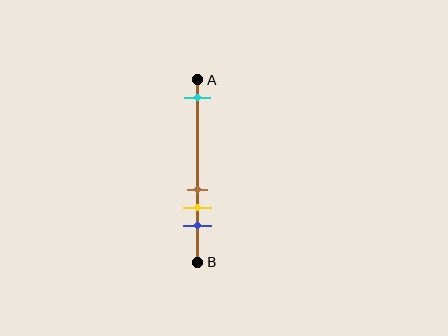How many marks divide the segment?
There are 4 marks dividing the segment.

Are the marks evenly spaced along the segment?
No, the marks are not evenly spaced.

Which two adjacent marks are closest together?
The brown and yellow marks are the closest adjacent pair.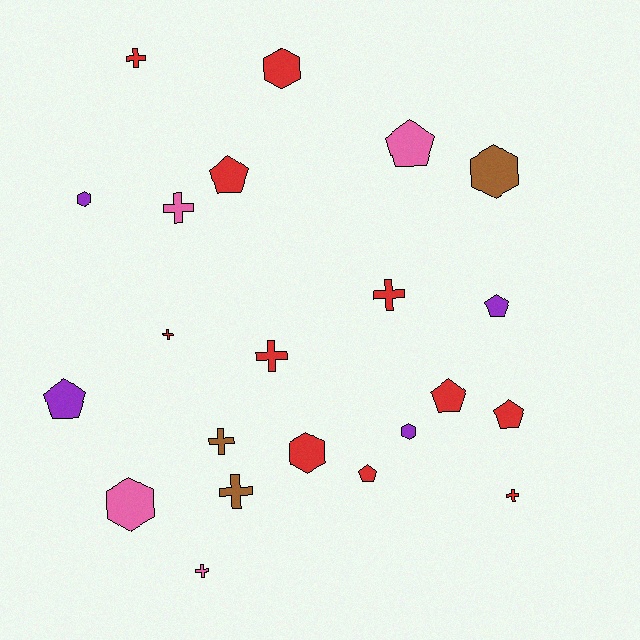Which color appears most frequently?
Red, with 11 objects.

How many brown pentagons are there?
There are no brown pentagons.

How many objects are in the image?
There are 22 objects.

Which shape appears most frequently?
Cross, with 9 objects.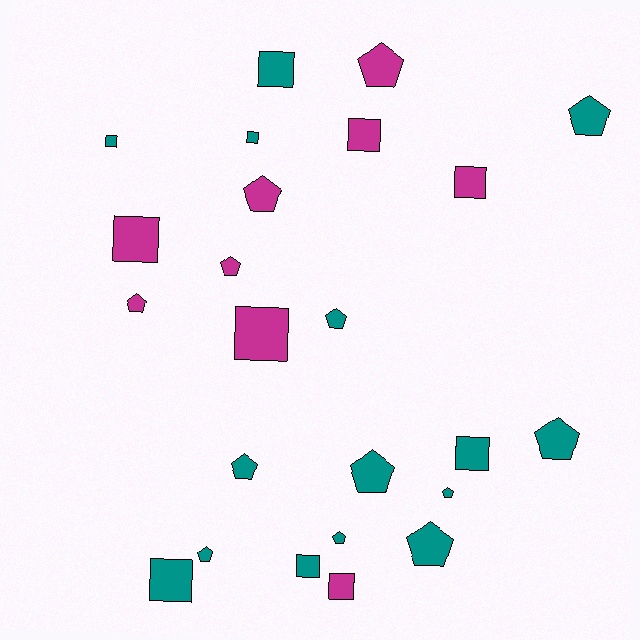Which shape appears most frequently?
Pentagon, with 13 objects.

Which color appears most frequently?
Teal, with 15 objects.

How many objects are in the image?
There are 24 objects.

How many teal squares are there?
There are 6 teal squares.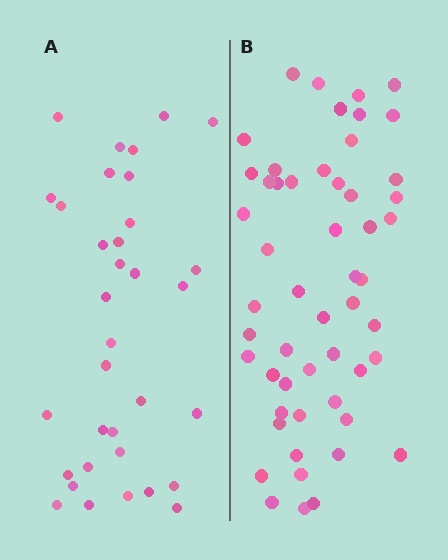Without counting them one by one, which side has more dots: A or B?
Region B (the right region) has more dots.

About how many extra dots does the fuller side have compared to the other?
Region B has approximately 20 more dots than region A.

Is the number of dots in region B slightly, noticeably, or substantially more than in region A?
Region B has substantially more. The ratio is roughly 1.6 to 1.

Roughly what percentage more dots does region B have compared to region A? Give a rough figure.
About 55% more.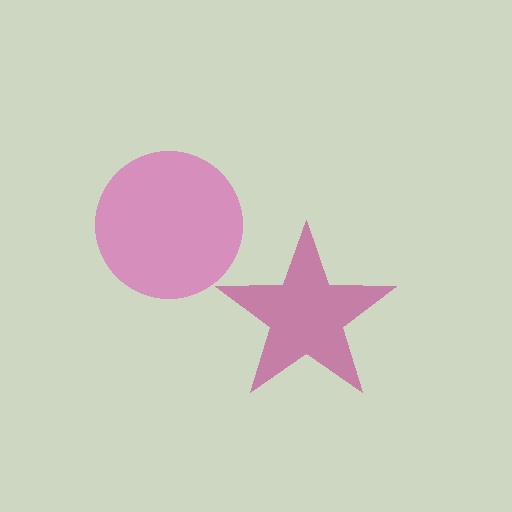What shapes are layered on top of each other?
The layered shapes are: a pink circle, a magenta star.